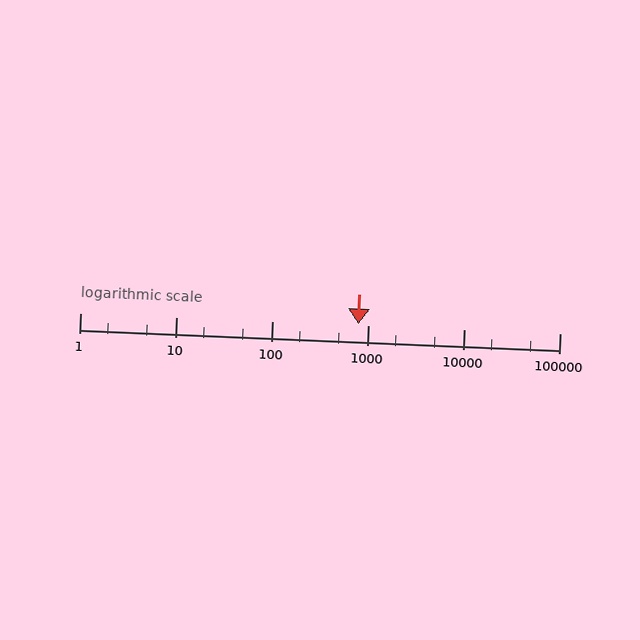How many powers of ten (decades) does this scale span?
The scale spans 5 decades, from 1 to 100000.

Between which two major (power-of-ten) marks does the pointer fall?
The pointer is between 100 and 1000.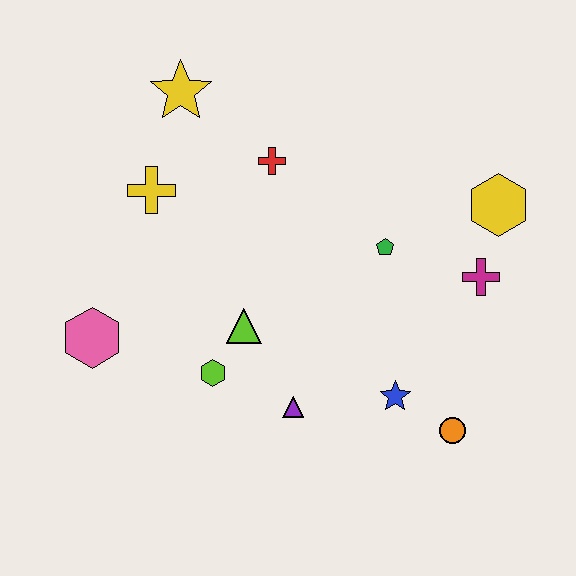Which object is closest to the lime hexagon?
The lime triangle is closest to the lime hexagon.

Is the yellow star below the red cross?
No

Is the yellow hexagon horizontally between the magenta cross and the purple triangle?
No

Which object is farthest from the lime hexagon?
The yellow hexagon is farthest from the lime hexagon.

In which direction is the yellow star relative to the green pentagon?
The yellow star is to the left of the green pentagon.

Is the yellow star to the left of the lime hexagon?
Yes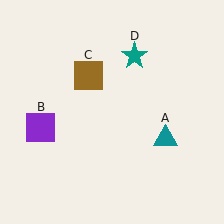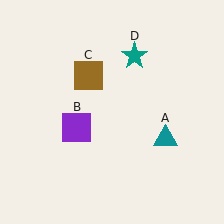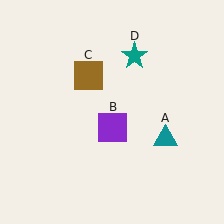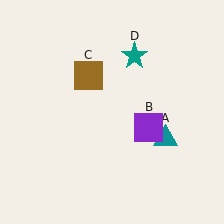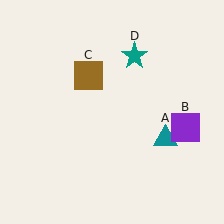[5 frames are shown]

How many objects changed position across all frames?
1 object changed position: purple square (object B).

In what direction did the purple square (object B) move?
The purple square (object B) moved right.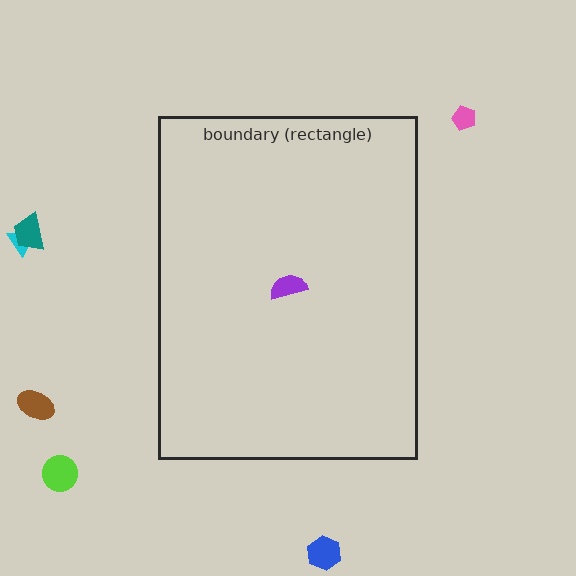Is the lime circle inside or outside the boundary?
Outside.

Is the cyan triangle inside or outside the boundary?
Outside.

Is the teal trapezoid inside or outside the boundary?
Outside.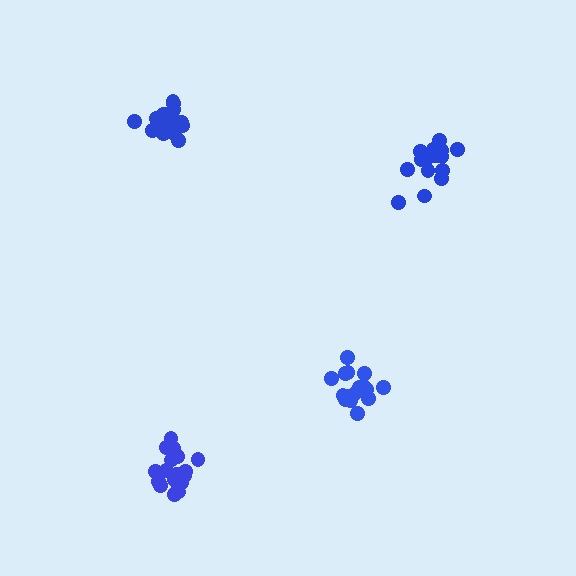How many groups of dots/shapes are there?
There are 4 groups.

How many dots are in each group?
Group 1: 17 dots, Group 2: 20 dots, Group 3: 16 dots, Group 4: 17 dots (70 total).